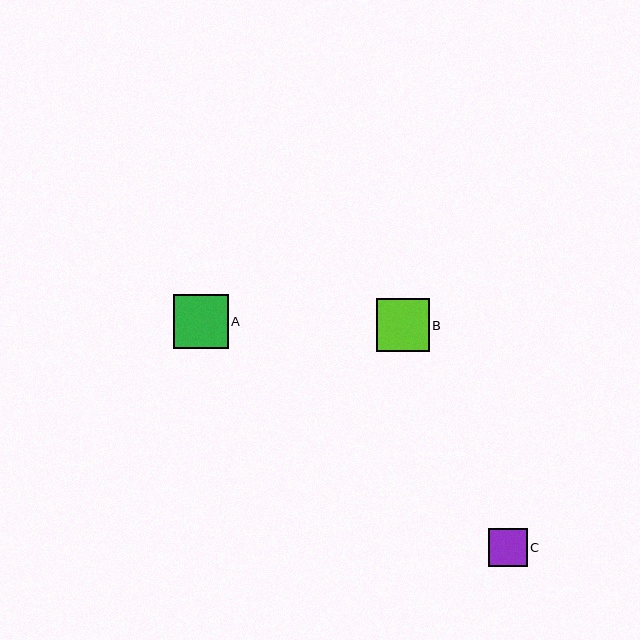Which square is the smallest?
Square C is the smallest with a size of approximately 39 pixels.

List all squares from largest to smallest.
From largest to smallest: A, B, C.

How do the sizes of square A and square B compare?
Square A and square B are approximately the same size.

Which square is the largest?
Square A is the largest with a size of approximately 54 pixels.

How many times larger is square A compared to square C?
Square A is approximately 1.4 times the size of square C.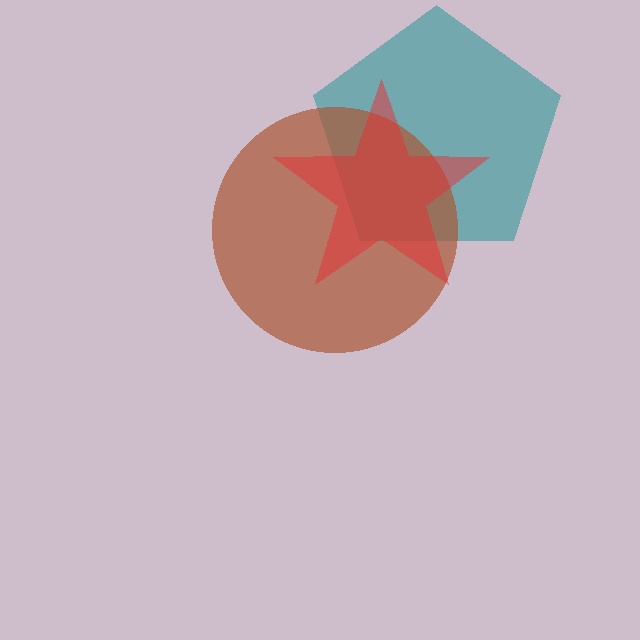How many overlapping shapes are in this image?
There are 3 overlapping shapes in the image.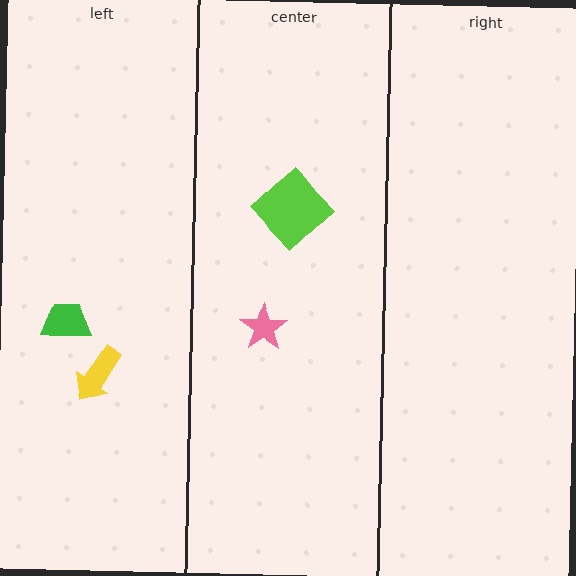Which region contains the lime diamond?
The center region.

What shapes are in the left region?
The yellow arrow, the green trapezoid.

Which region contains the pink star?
The center region.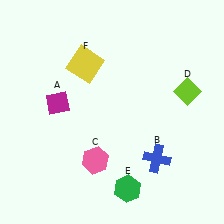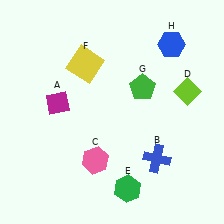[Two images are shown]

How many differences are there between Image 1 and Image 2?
There are 2 differences between the two images.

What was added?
A green pentagon (G), a blue hexagon (H) were added in Image 2.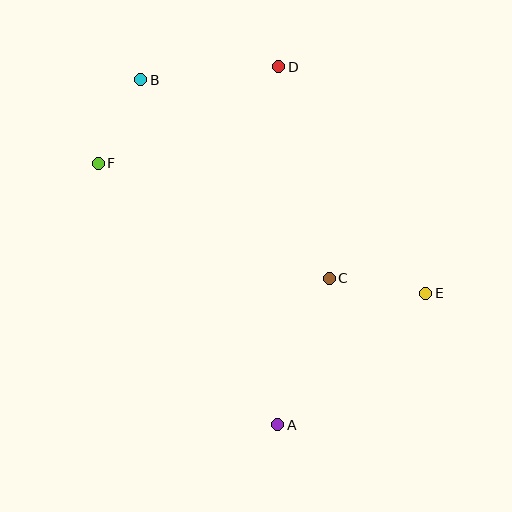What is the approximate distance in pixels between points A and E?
The distance between A and E is approximately 198 pixels.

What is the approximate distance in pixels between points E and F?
The distance between E and F is approximately 352 pixels.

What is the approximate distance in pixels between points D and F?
The distance between D and F is approximately 204 pixels.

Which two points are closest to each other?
Points B and F are closest to each other.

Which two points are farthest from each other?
Points A and B are farthest from each other.